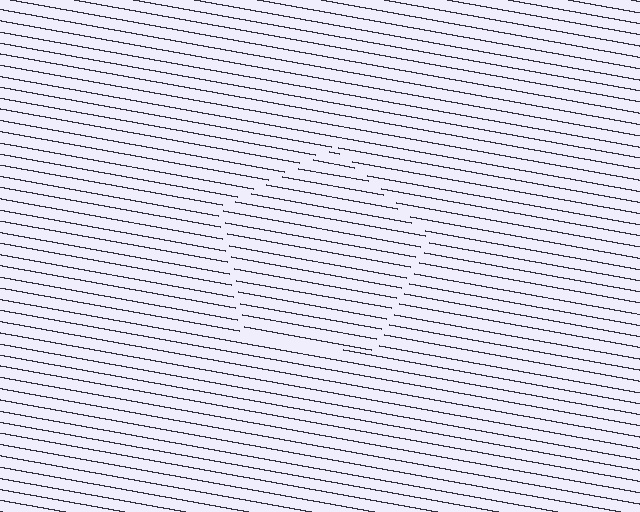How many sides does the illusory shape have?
5 sides — the line-ends trace a pentagon.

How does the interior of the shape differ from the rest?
The interior of the shape contains the same grating, shifted by half a period — the contour is defined by the phase discontinuity where line-ends from the inner and outer gratings abut.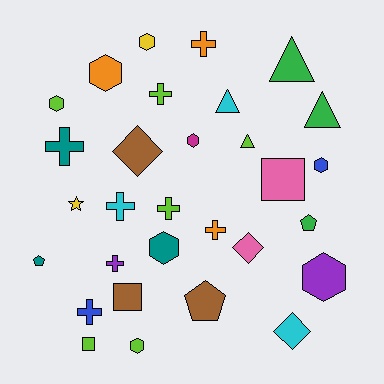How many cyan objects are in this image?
There are 3 cyan objects.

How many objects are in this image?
There are 30 objects.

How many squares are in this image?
There are 3 squares.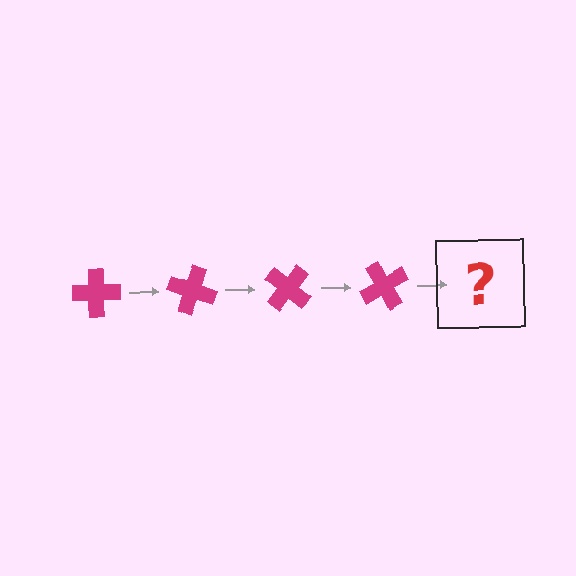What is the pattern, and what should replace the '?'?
The pattern is that the cross rotates 20 degrees each step. The '?' should be a magenta cross rotated 80 degrees.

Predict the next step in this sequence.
The next step is a magenta cross rotated 80 degrees.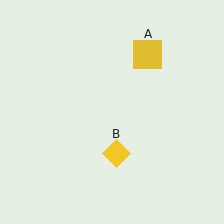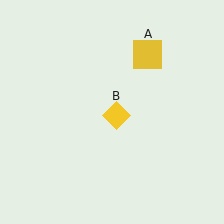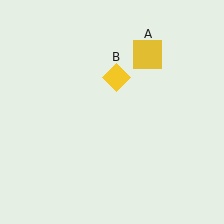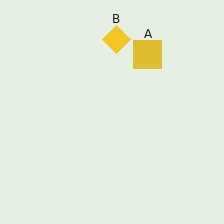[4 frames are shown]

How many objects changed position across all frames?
1 object changed position: yellow diamond (object B).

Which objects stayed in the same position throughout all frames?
Yellow square (object A) remained stationary.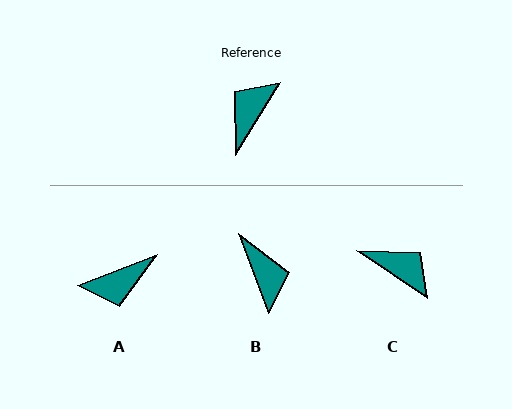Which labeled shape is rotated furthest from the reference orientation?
A, about 143 degrees away.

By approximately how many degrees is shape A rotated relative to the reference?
Approximately 143 degrees counter-clockwise.